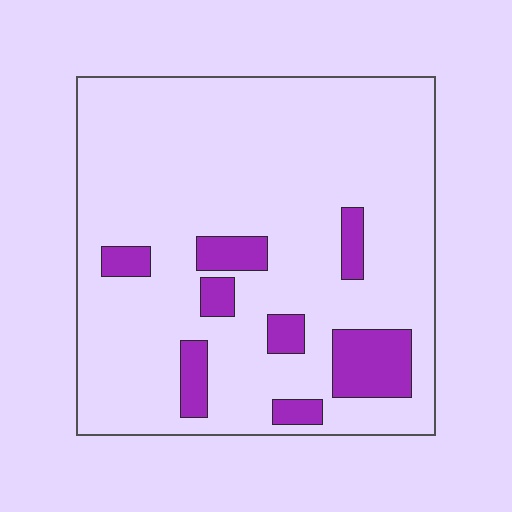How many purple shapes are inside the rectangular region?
8.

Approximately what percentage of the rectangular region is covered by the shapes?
Approximately 15%.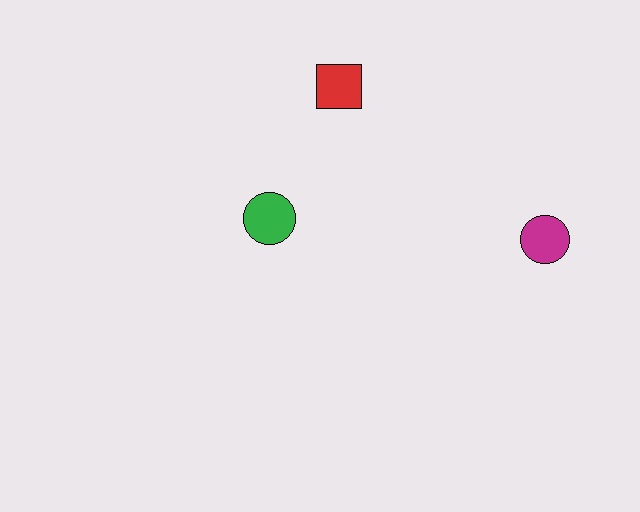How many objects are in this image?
There are 3 objects.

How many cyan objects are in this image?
There are no cyan objects.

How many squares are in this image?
There is 1 square.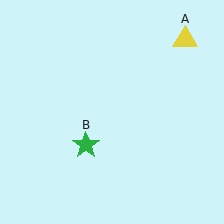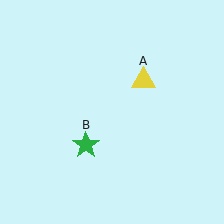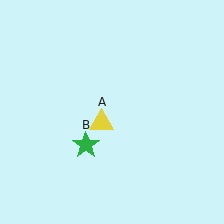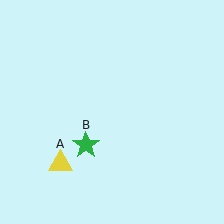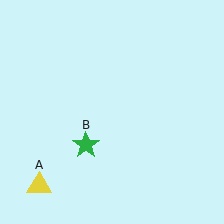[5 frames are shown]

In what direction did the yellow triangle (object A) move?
The yellow triangle (object A) moved down and to the left.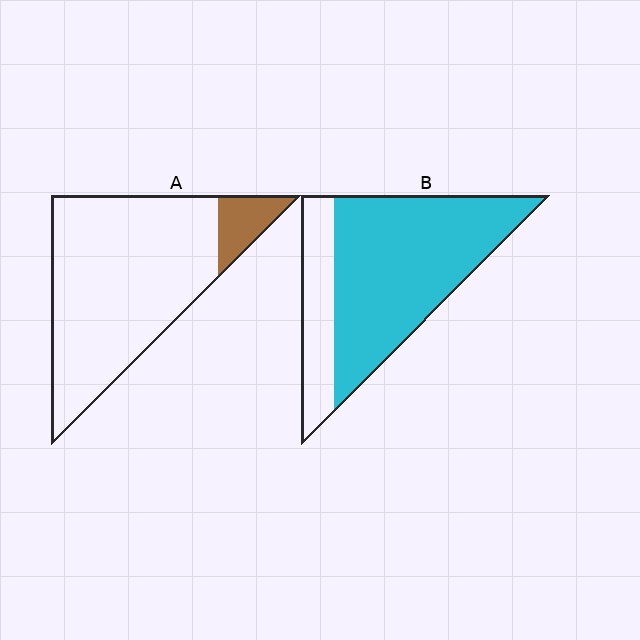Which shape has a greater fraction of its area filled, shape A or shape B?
Shape B.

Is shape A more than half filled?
No.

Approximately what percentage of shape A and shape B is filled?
A is approximately 10% and B is approximately 75%.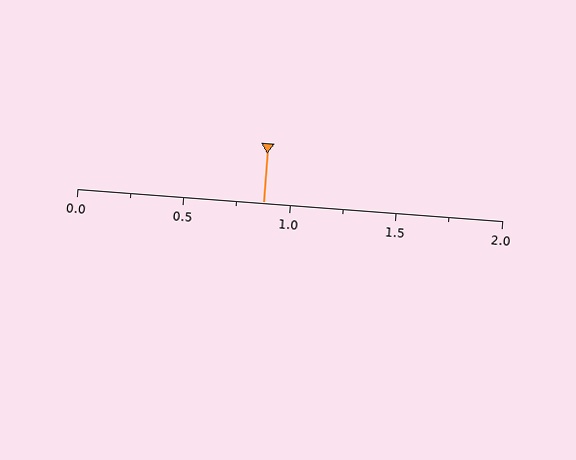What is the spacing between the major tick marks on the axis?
The major ticks are spaced 0.5 apart.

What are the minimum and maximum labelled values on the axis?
The axis runs from 0.0 to 2.0.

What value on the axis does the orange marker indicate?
The marker indicates approximately 0.88.